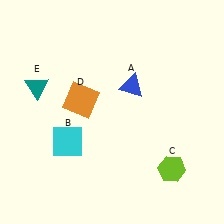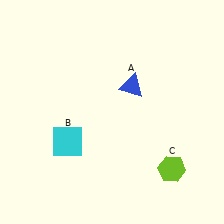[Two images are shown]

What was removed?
The orange square (D), the teal triangle (E) were removed in Image 2.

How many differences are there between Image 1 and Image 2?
There are 2 differences between the two images.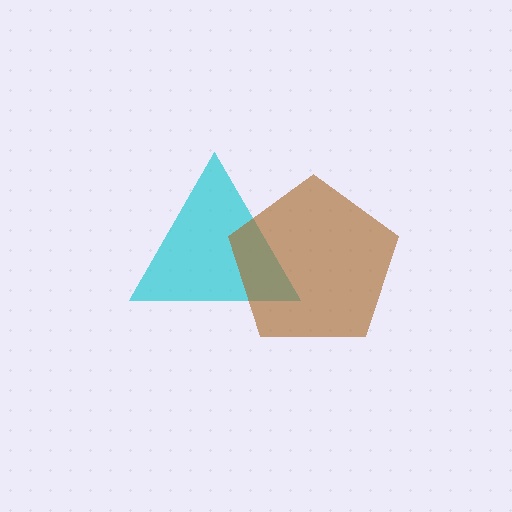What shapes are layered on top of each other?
The layered shapes are: a cyan triangle, a brown pentagon.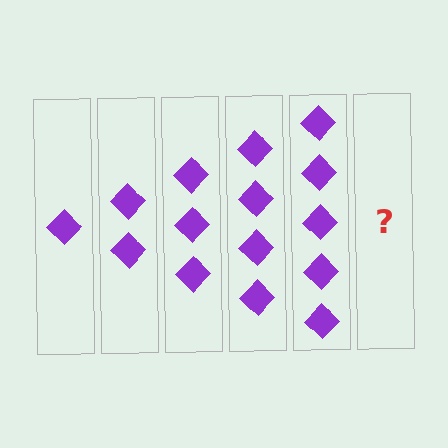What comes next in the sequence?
The next element should be 6 diamonds.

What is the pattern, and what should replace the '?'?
The pattern is that each step adds one more diamond. The '?' should be 6 diamonds.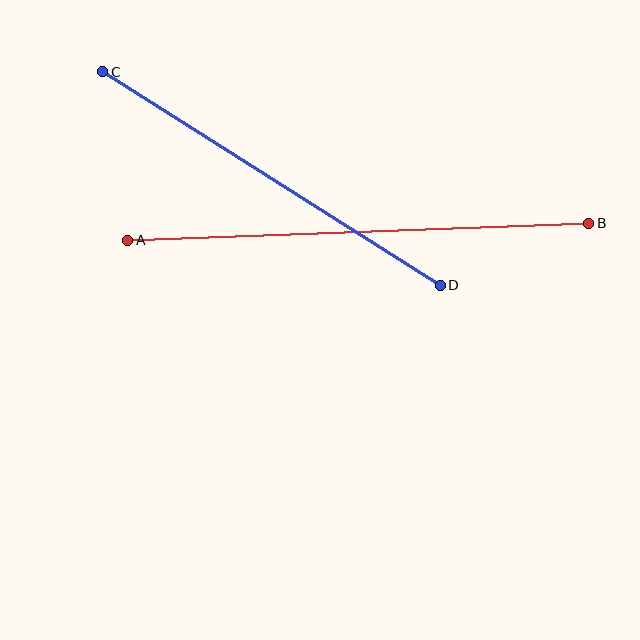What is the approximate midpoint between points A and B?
The midpoint is at approximately (358, 232) pixels.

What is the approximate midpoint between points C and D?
The midpoint is at approximately (271, 178) pixels.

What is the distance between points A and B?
The distance is approximately 461 pixels.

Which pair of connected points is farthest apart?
Points A and B are farthest apart.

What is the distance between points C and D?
The distance is approximately 400 pixels.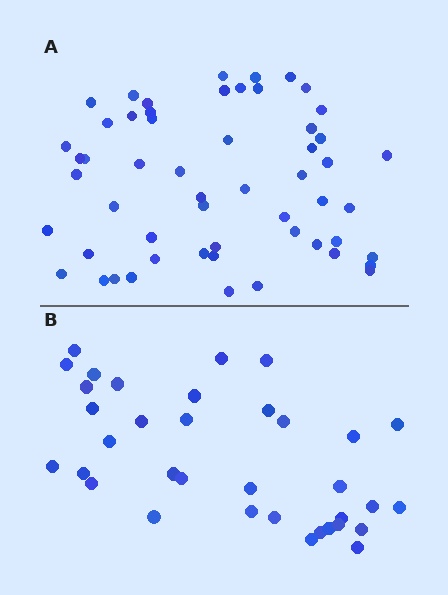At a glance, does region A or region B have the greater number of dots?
Region A (the top region) has more dots.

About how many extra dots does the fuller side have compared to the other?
Region A has approximately 20 more dots than region B.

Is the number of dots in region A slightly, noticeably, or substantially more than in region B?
Region A has substantially more. The ratio is roughly 1.6 to 1.